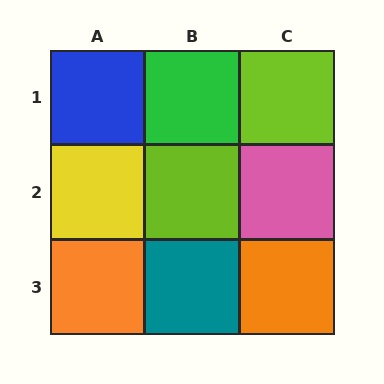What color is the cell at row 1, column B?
Green.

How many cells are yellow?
1 cell is yellow.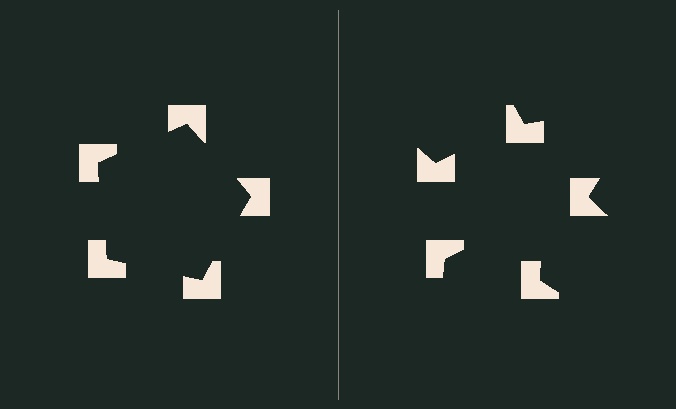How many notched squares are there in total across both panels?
10 — 5 on each side.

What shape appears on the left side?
An illusory pentagon.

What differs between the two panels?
The notched squares are positioned identically on both sides; only the wedge orientations differ. On the left they align to a pentagon; on the right they are misaligned.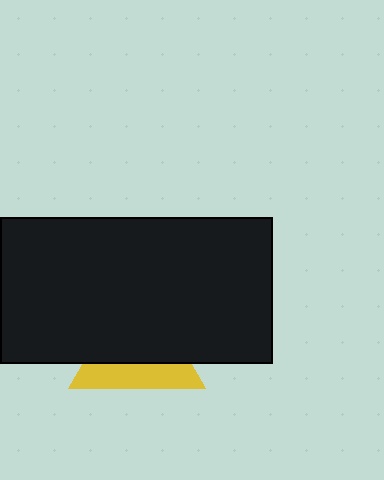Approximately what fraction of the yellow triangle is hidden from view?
Roughly 61% of the yellow triangle is hidden behind the black rectangle.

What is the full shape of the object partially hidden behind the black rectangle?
The partially hidden object is a yellow triangle.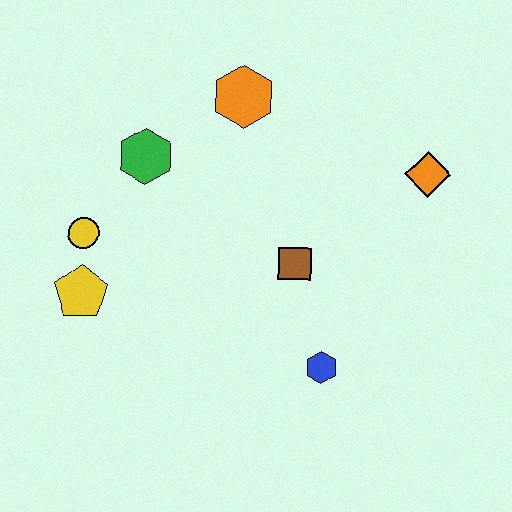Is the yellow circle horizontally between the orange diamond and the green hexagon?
No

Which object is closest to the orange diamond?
The brown square is closest to the orange diamond.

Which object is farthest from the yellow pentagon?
The orange diamond is farthest from the yellow pentagon.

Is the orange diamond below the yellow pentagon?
No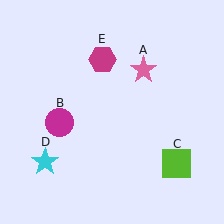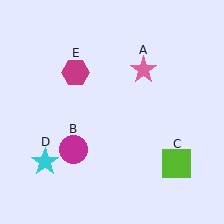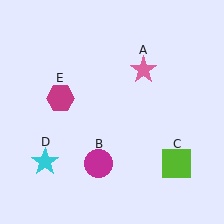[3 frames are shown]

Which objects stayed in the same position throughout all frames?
Pink star (object A) and lime square (object C) and cyan star (object D) remained stationary.